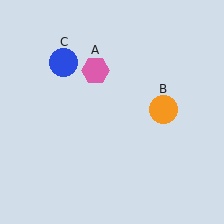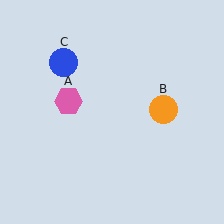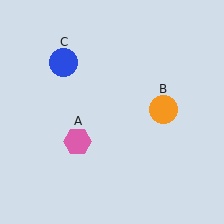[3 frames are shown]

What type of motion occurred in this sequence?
The pink hexagon (object A) rotated counterclockwise around the center of the scene.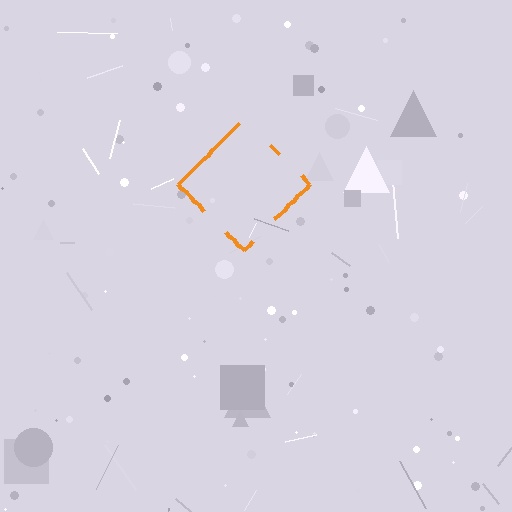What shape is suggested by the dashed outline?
The dashed outline suggests a diamond.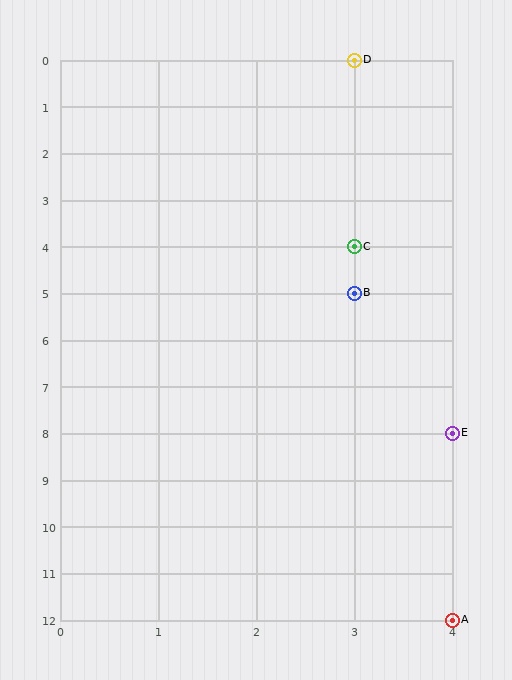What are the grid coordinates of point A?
Point A is at grid coordinates (4, 12).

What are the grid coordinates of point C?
Point C is at grid coordinates (3, 4).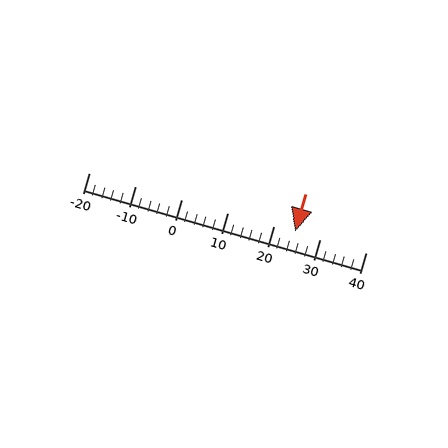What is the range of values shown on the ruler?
The ruler shows values from -20 to 40.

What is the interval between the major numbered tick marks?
The major tick marks are spaced 10 units apart.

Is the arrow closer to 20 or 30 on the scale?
The arrow is closer to 20.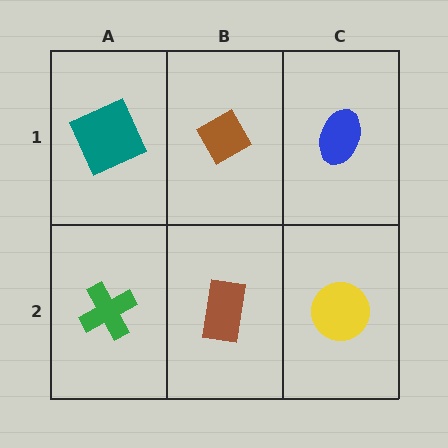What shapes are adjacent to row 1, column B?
A brown rectangle (row 2, column B), a teal square (row 1, column A), a blue ellipse (row 1, column C).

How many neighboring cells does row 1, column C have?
2.